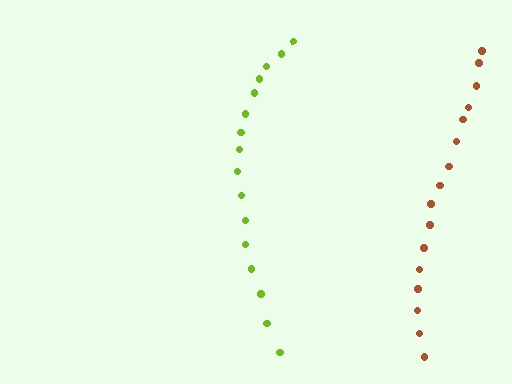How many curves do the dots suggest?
There are 2 distinct paths.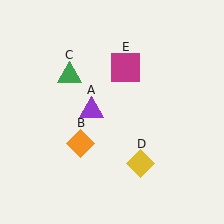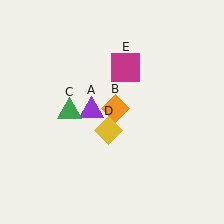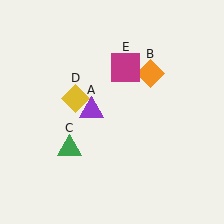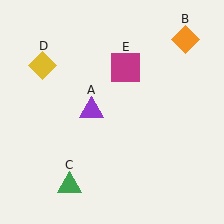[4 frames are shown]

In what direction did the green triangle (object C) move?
The green triangle (object C) moved down.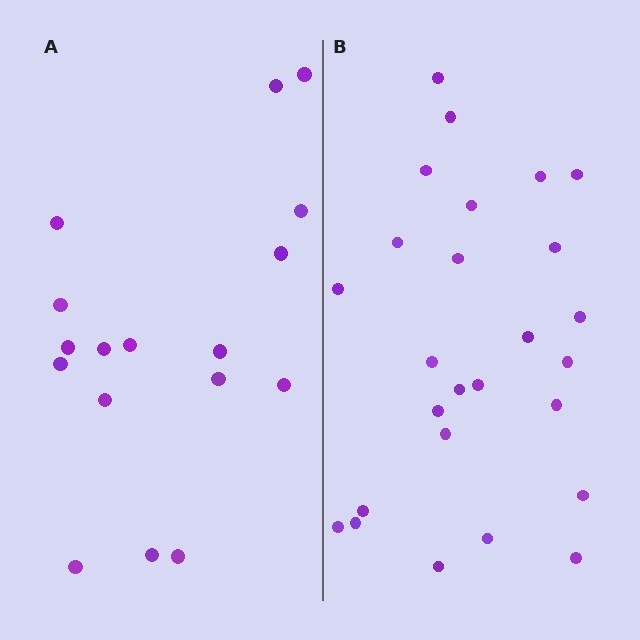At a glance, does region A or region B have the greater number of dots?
Region B (the right region) has more dots.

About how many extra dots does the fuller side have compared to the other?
Region B has roughly 8 or so more dots than region A.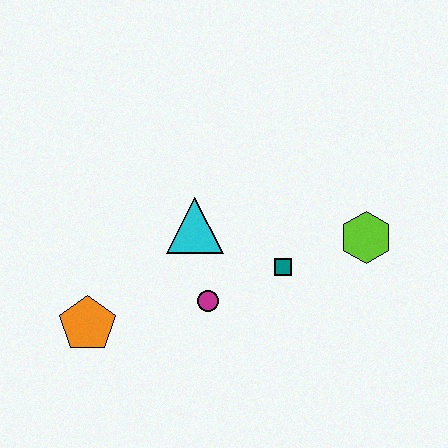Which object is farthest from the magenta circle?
The lime hexagon is farthest from the magenta circle.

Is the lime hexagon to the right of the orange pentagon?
Yes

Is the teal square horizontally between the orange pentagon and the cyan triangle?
No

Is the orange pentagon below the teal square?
Yes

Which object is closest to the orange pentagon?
The magenta circle is closest to the orange pentagon.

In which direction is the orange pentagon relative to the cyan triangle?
The orange pentagon is to the left of the cyan triangle.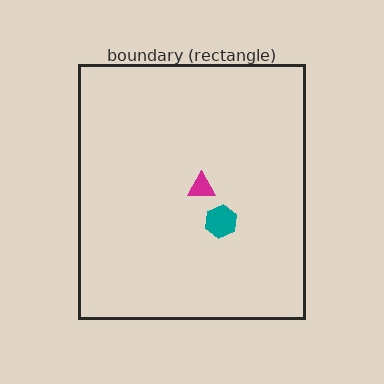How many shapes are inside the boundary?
2 inside, 0 outside.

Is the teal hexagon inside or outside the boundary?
Inside.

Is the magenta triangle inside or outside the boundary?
Inside.